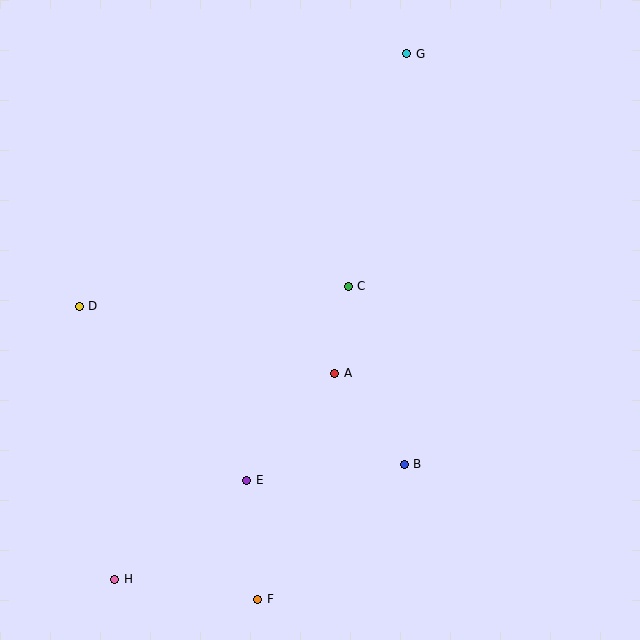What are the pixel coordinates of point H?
Point H is at (115, 579).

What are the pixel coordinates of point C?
Point C is at (348, 286).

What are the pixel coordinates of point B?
Point B is at (404, 464).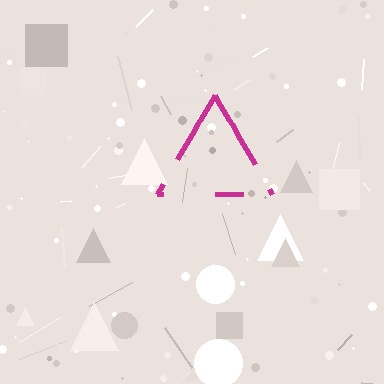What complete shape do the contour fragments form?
The contour fragments form a triangle.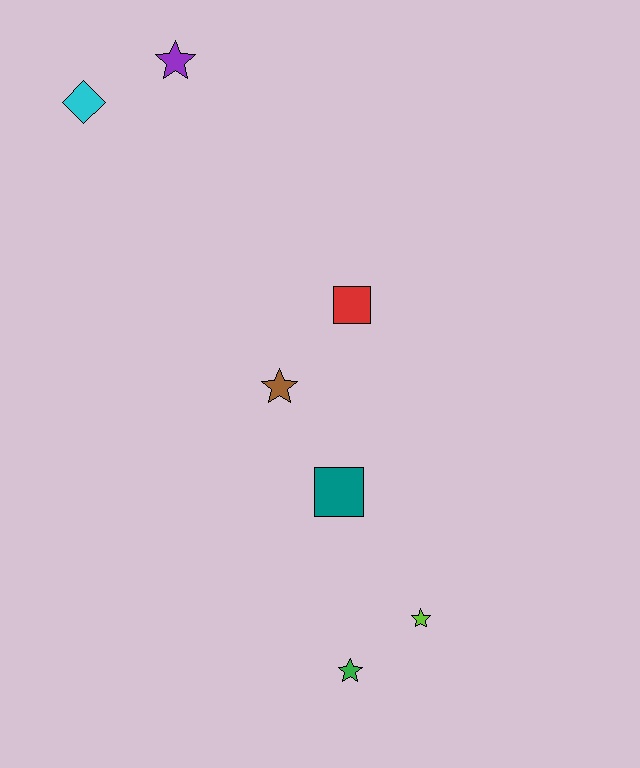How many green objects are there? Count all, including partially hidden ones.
There is 1 green object.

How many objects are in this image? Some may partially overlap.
There are 7 objects.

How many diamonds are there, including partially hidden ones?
There is 1 diamond.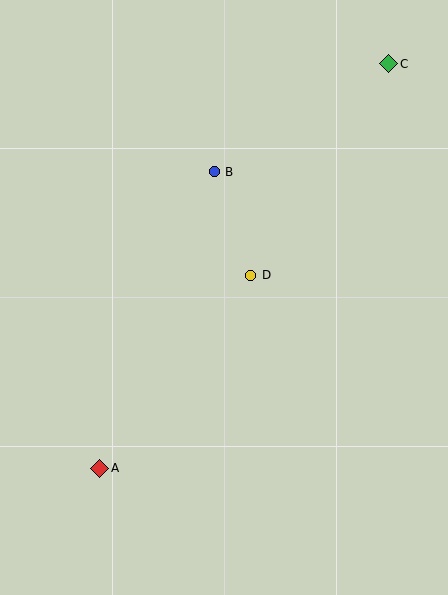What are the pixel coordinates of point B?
Point B is at (214, 172).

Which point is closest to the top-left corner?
Point B is closest to the top-left corner.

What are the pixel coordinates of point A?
Point A is at (100, 468).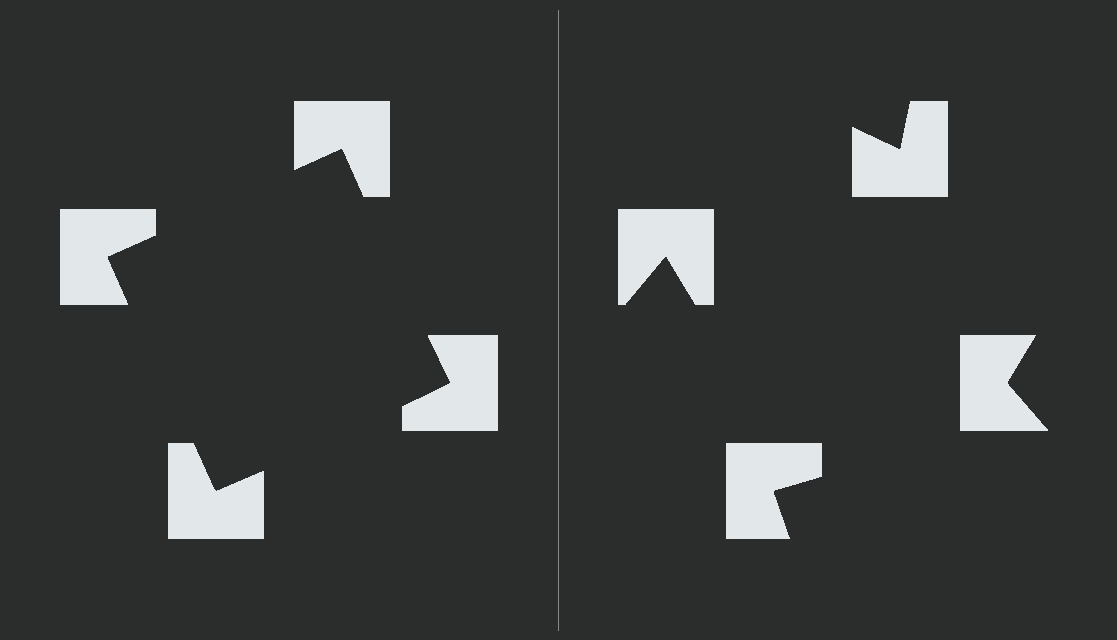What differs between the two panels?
The notched squares are positioned identically on both sides; only the wedge orientations differ. On the left they align to a square; on the right they are misaligned.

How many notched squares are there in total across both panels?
8 — 4 on each side.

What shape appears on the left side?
An illusory square.